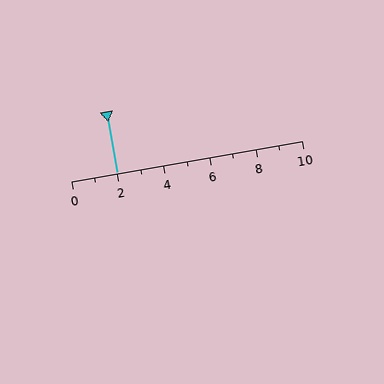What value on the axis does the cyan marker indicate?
The marker indicates approximately 2.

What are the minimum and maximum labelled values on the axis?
The axis runs from 0 to 10.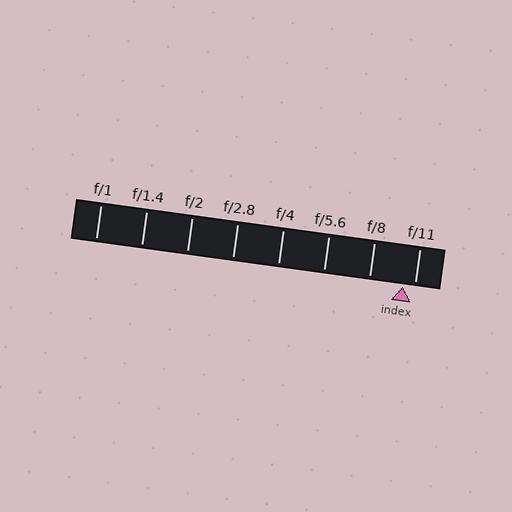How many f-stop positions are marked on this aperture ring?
There are 8 f-stop positions marked.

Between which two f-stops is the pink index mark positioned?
The index mark is between f/8 and f/11.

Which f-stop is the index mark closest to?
The index mark is closest to f/11.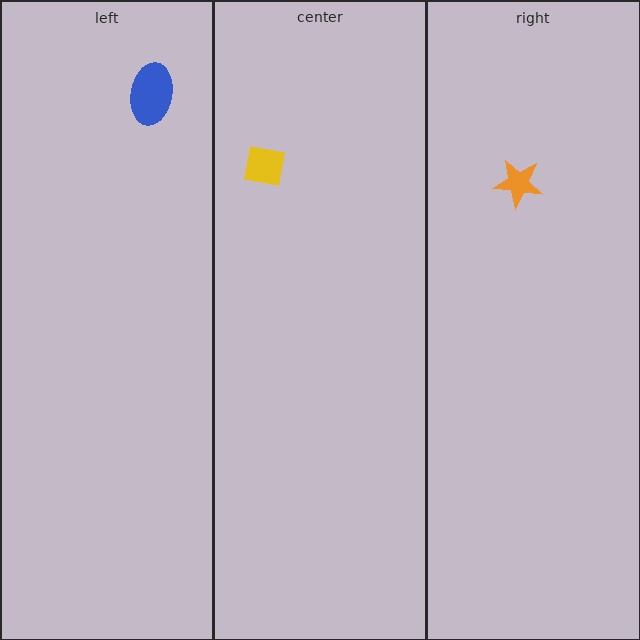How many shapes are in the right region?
1.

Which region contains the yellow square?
The center region.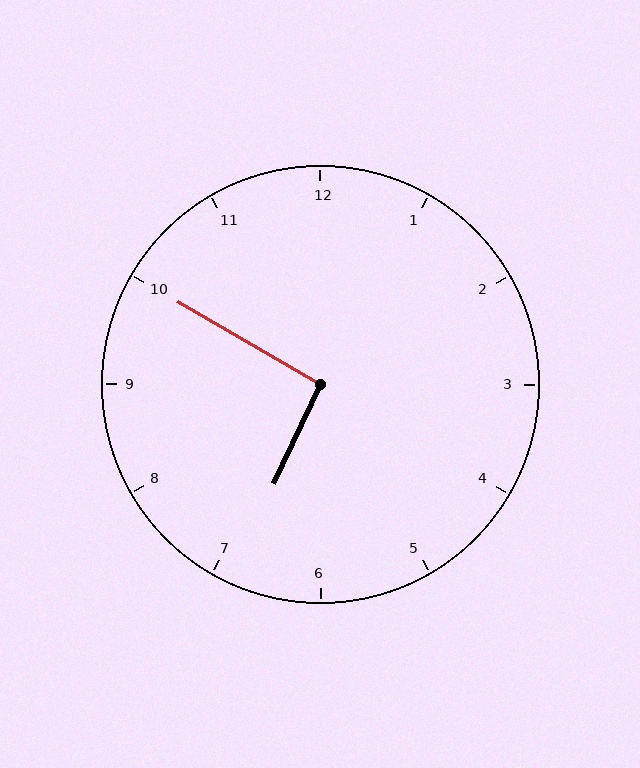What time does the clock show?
6:50.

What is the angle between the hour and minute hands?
Approximately 95 degrees.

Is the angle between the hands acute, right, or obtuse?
It is right.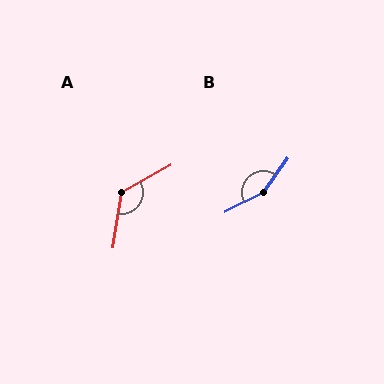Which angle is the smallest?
A, at approximately 129 degrees.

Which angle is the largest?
B, at approximately 153 degrees.